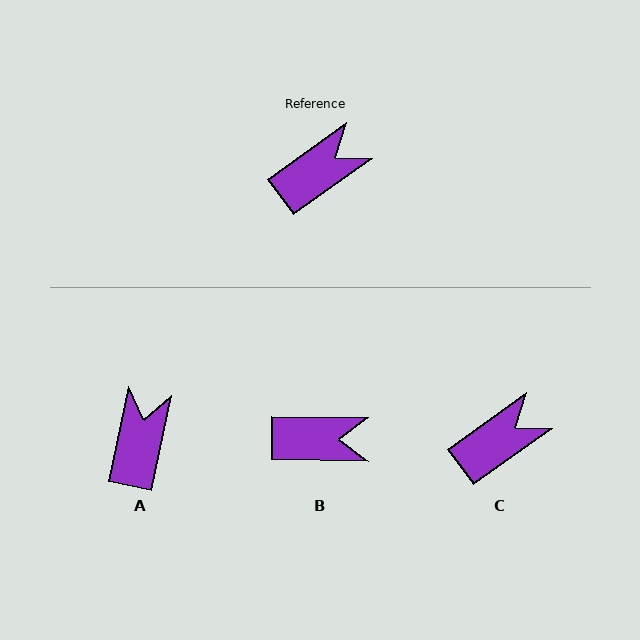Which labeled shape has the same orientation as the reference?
C.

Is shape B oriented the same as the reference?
No, it is off by about 36 degrees.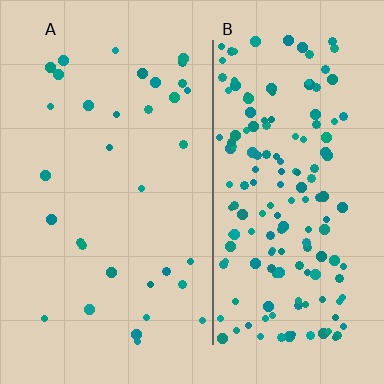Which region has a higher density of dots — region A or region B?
B (the right).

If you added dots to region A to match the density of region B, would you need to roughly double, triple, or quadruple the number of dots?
Approximately quadruple.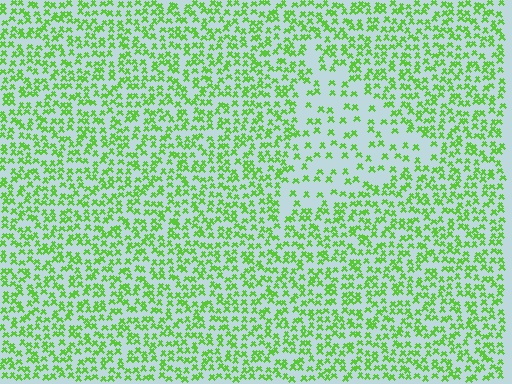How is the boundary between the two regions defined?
The boundary is defined by a change in element density (approximately 2.3x ratio). All elements are the same color, size, and shape.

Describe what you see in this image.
The image contains small lime elements arranged at two different densities. A triangle-shaped region is visible where the elements are less densely packed than the surrounding area.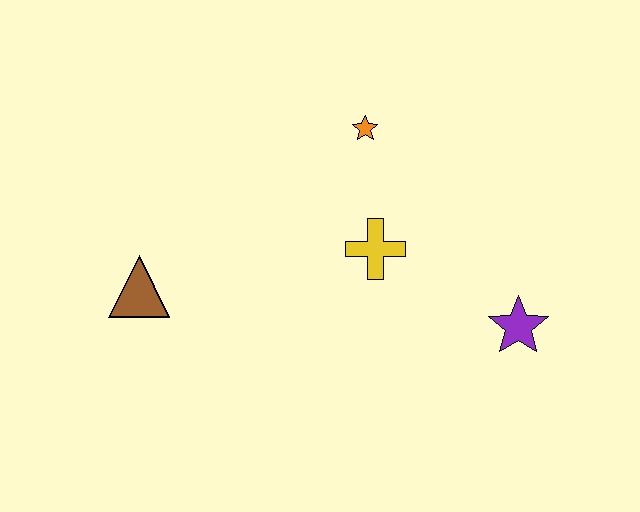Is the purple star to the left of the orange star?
No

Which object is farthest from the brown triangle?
The purple star is farthest from the brown triangle.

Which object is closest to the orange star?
The yellow cross is closest to the orange star.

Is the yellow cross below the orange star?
Yes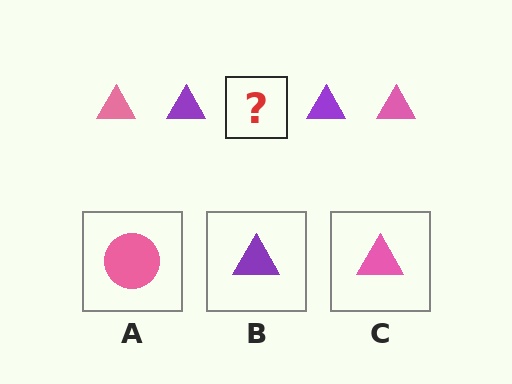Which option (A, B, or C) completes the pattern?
C.